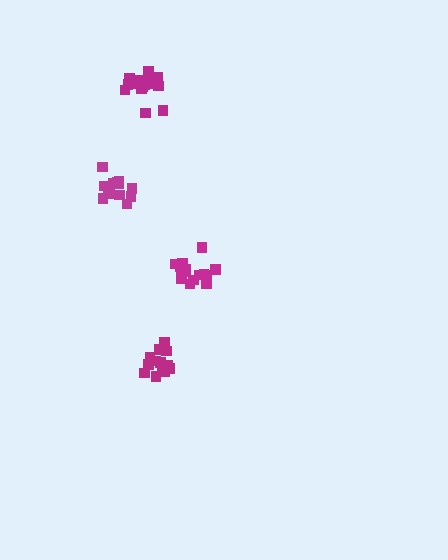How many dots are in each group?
Group 1: 16 dots, Group 2: 13 dots, Group 3: 13 dots, Group 4: 19 dots (61 total).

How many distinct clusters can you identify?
There are 4 distinct clusters.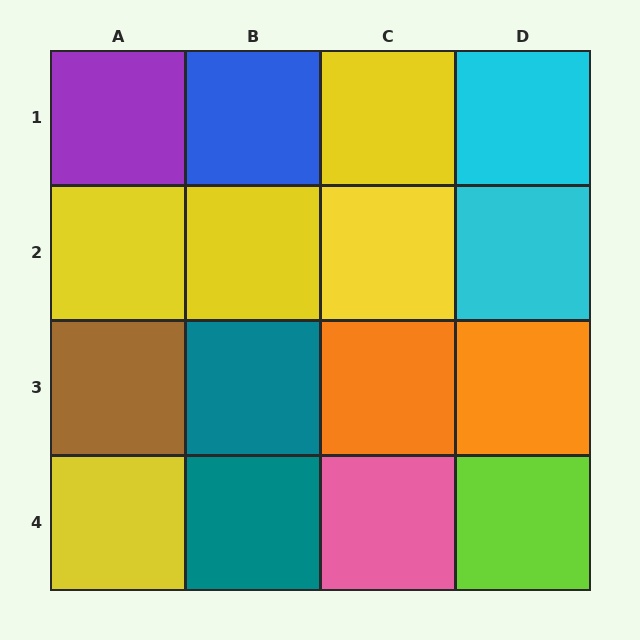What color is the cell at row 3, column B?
Teal.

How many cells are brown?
1 cell is brown.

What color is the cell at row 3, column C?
Orange.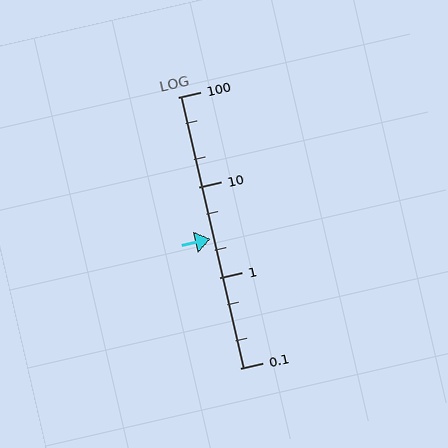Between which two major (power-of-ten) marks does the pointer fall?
The pointer is between 1 and 10.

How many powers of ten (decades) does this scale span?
The scale spans 3 decades, from 0.1 to 100.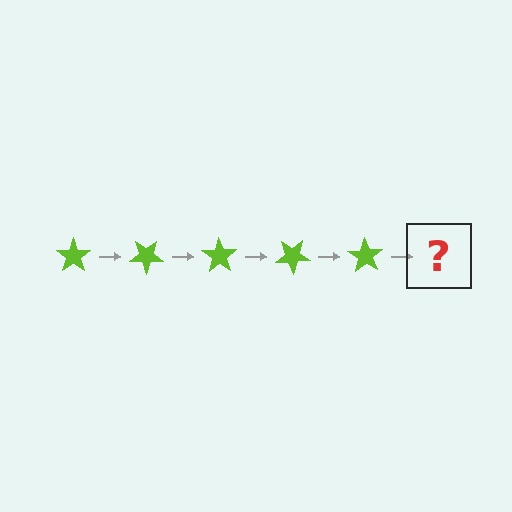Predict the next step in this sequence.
The next step is a lime star rotated 175 degrees.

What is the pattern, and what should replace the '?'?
The pattern is that the star rotates 35 degrees each step. The '?' should be a lime star rotated 175 degrees.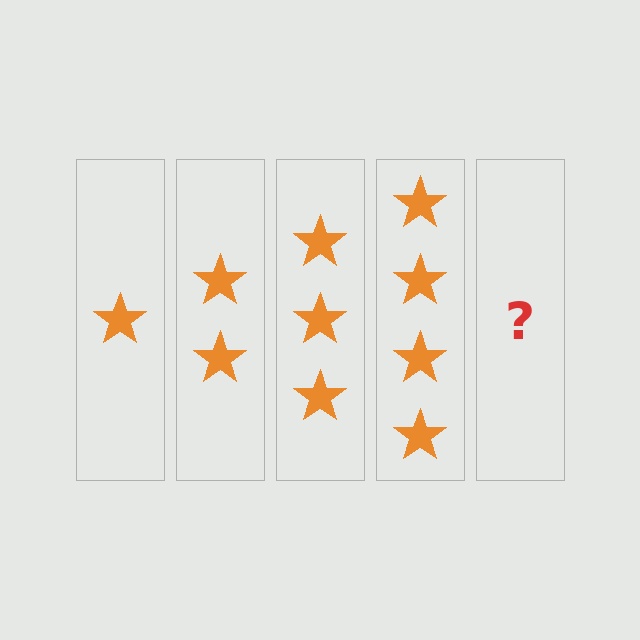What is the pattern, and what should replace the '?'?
The pattern is that each step adds one more star. The '?' should be 5 stars.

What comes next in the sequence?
The next element should be 5 stars.